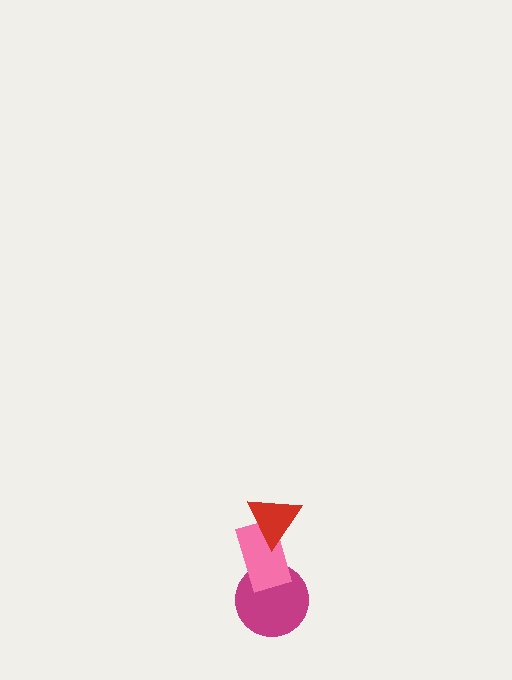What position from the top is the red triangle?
The red triangle is 1st from the top.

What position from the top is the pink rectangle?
The pink rectangle is 2nd from the top.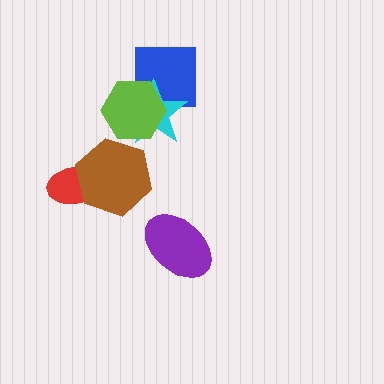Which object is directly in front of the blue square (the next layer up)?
The cyan star is directly in front of the blue square.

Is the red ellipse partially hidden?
Yes, it is partially covered by another shape.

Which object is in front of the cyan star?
The lime hexagon is in front of the cyan star.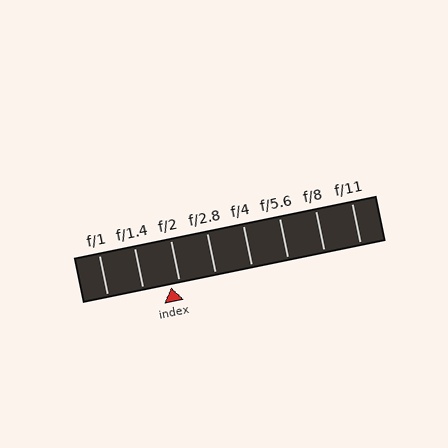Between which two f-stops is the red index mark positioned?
The index mark is between f/1.4 and f/2.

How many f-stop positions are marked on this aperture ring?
There are 8 f-stop positions marked.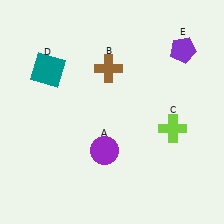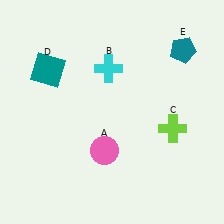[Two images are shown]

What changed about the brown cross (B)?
In Image 1, B is brown. In Image 2, it changed to cyan.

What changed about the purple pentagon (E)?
In Image 1, E is purple. In Image 2, it changed to teal.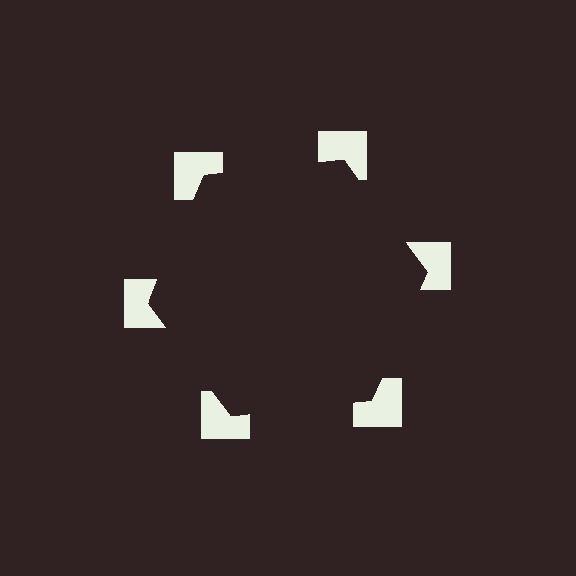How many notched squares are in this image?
There are 6 — one at each vertex of the illusory hexagon.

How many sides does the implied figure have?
6 sides.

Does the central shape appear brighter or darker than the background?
It typically appears slightly darker than the background, even though no actual brightness change is drawn.